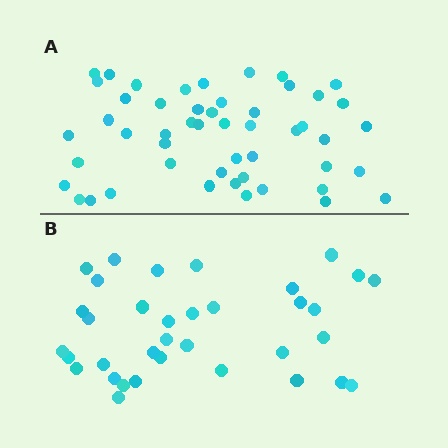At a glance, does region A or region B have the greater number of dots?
Region A (the top region) has more dots.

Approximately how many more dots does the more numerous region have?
Region A has approximately 15 more dots than region B.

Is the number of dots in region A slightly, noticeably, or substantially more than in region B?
Region A has noticeably more, but not dramatically so. The ratio is roughly 1.4 to 1.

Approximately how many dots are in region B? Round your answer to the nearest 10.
About 40 dots. (The exact count is 35, which rounds to 40.)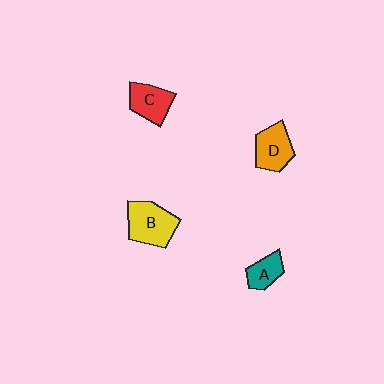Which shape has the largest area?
Shape B (yellow).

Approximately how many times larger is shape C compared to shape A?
Approximately 1.4 times.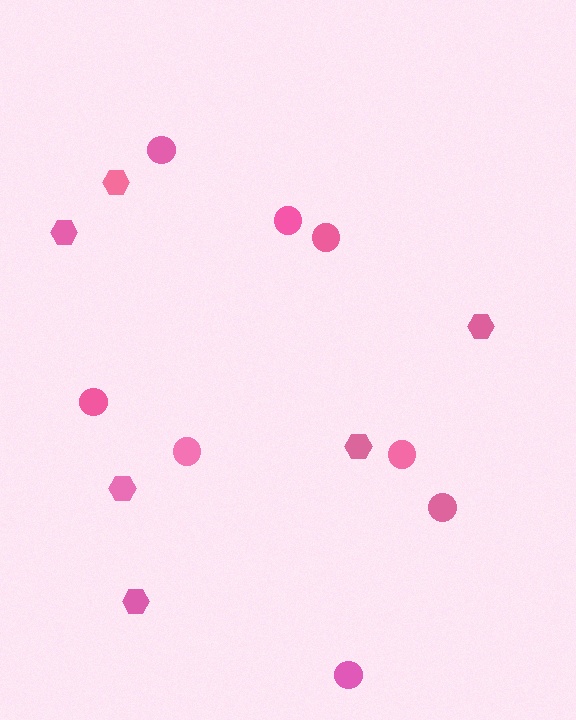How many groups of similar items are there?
There are 2 groups: one group of hexagons (6) and one group of circles (8).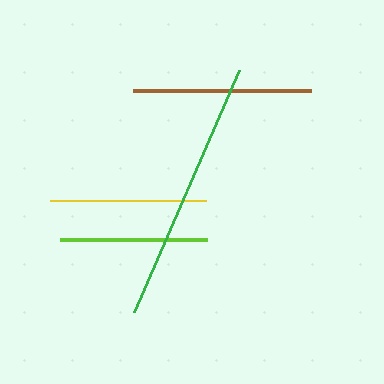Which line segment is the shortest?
The lime line is the shortest at approximately 147 pixels.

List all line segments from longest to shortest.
From longest to shortest: green, brown, yellow, lime.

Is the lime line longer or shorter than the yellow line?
The yellow line is longer than the lime line.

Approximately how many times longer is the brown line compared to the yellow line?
The brown line is approximately 1.1 times the length of the yellow line.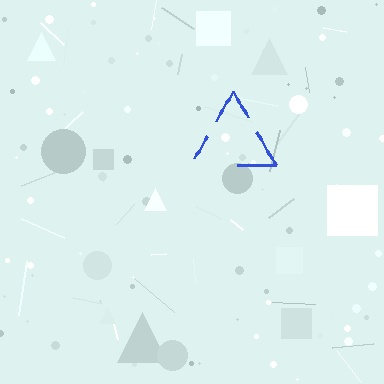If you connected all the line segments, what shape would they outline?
They would outline a triangle.